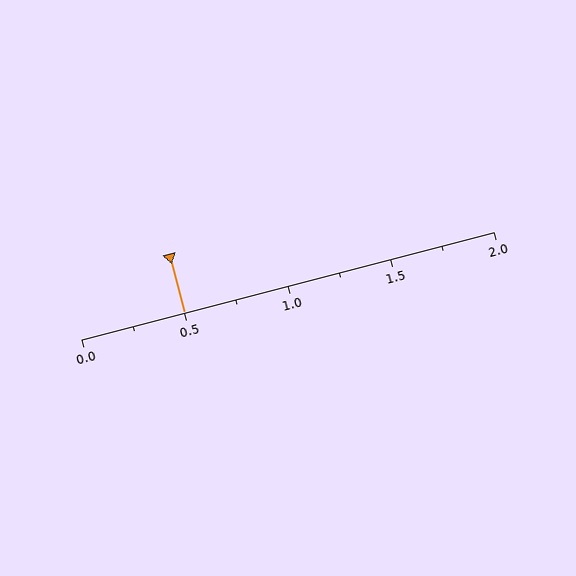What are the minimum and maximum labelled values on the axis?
The axis runs from 0.0 to 2.0.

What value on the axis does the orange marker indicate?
The marker indicates approximately 0.5.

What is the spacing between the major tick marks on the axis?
The major ticks are spaced 0.5 apart.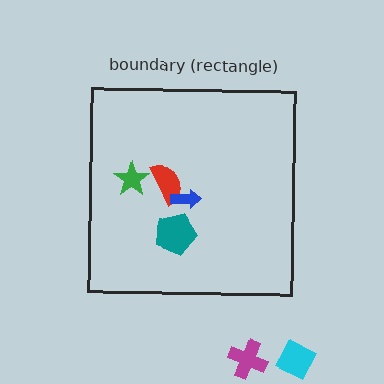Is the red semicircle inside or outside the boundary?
Inside.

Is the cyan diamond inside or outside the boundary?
Outside.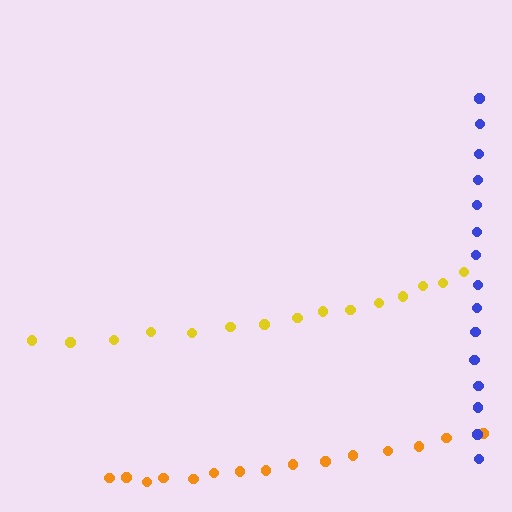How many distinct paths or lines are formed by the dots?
There are 3 distinct paths.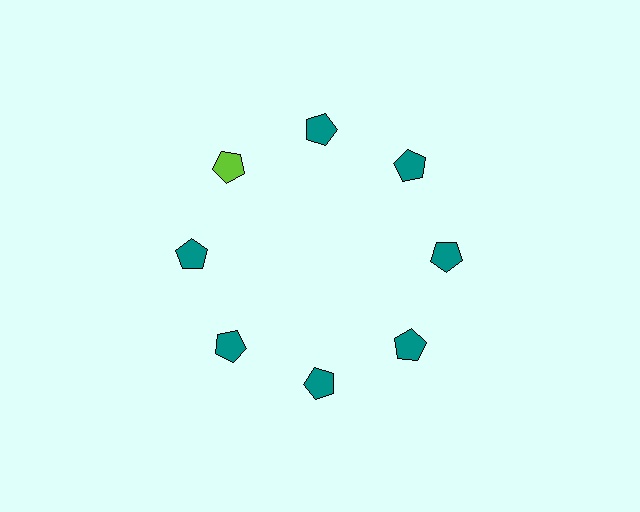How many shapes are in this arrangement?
There are 8 shapes arranged in a ring pattern.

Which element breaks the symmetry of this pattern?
The lime pentagon at roughly the 10 o'clock position breaks the symmetry. All other shapes are teal pentagons.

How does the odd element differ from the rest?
It has a different color: lime instead of teal.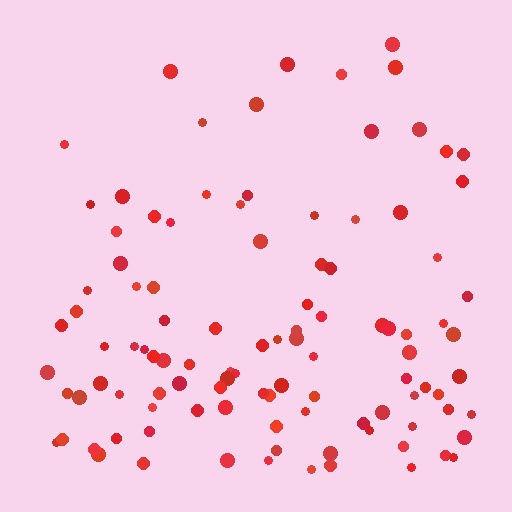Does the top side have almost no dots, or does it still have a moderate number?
Still a moderate number, just noticeably fewer than the bottom.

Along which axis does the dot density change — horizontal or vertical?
Vertical.